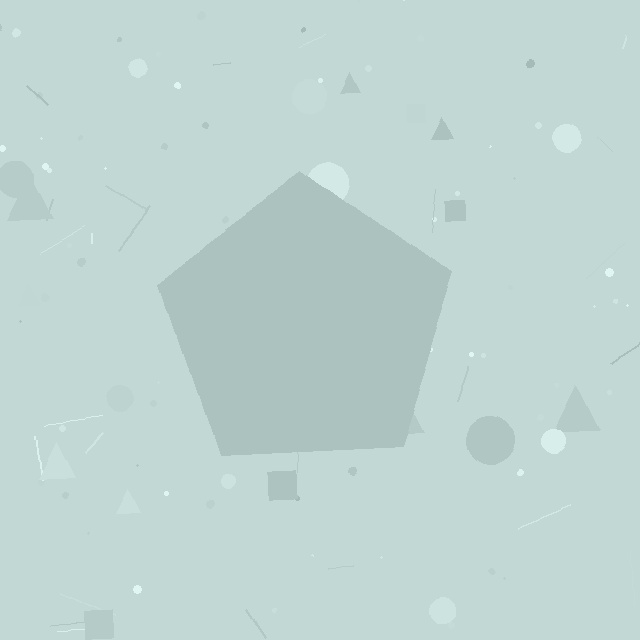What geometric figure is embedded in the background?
A pentagon is embedded in the background.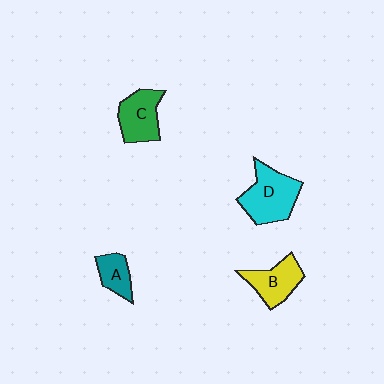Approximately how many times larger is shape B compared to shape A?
Approximately 1.5 times.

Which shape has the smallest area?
Shape A (teal).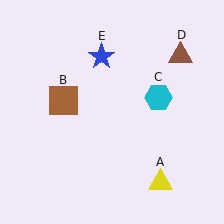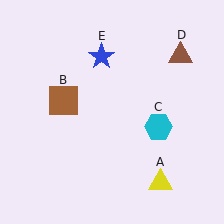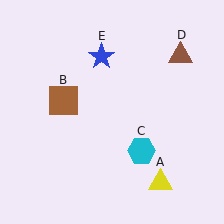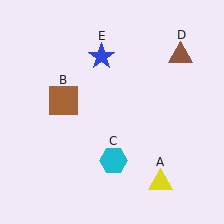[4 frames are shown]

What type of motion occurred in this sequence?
The cyan hexagon (object C) rotated clockwise around the center of the scene.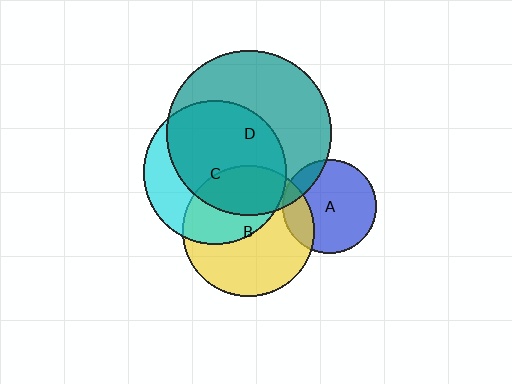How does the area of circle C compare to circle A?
Approximately 2.3 times.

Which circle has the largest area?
Circle D (teal).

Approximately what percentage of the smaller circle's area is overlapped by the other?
Approximately 65%.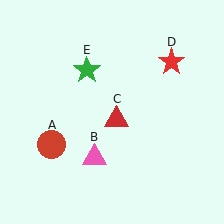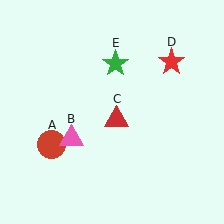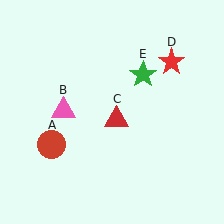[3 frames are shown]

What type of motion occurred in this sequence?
The pink triangle (object B), green star (object E) rotated clockwise around the center of the scene.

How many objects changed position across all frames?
2 objects changed position: pink triangle (object B), green star (object E).